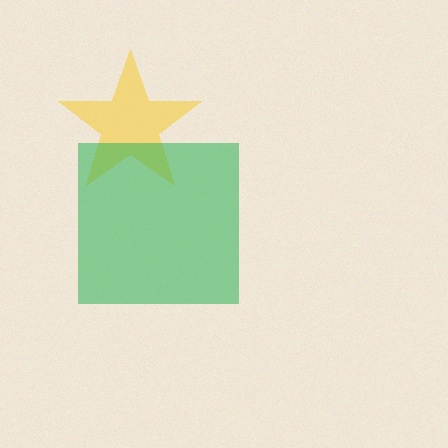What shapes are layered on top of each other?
The layered shapes are: a yellow star, a green square.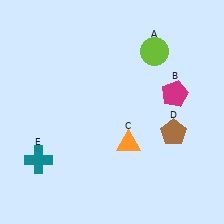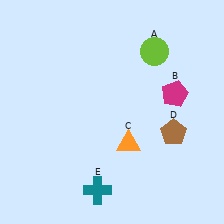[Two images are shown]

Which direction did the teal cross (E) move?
The teal cross (E) moved right.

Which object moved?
The teal cross (E) moved right.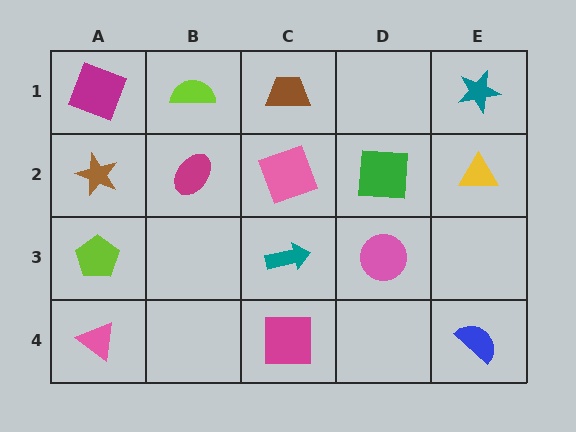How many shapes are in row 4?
3 shapes.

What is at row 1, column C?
A brown trapezoid.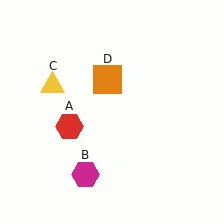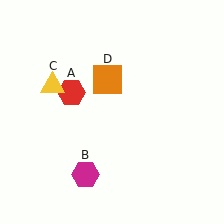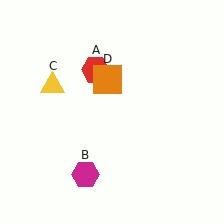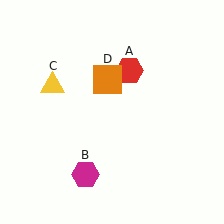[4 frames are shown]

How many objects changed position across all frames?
1 object changed position: red hexagon (object A).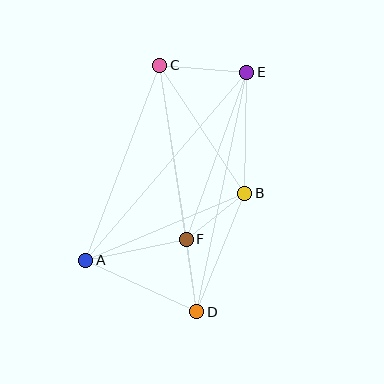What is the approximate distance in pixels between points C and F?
The distance between C and F is approximately 176 pixels.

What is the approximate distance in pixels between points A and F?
The distance between A and F is approximately 103 pixels.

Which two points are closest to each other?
Points D and F are closest to each other.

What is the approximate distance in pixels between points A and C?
The distance between A and C is approximately 208 pixels.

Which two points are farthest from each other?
Points C and D are farthest from each other.